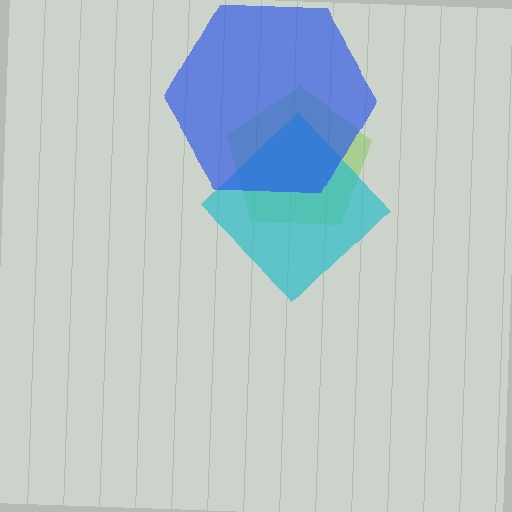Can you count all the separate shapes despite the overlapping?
Yes, there are 3 separate shapes.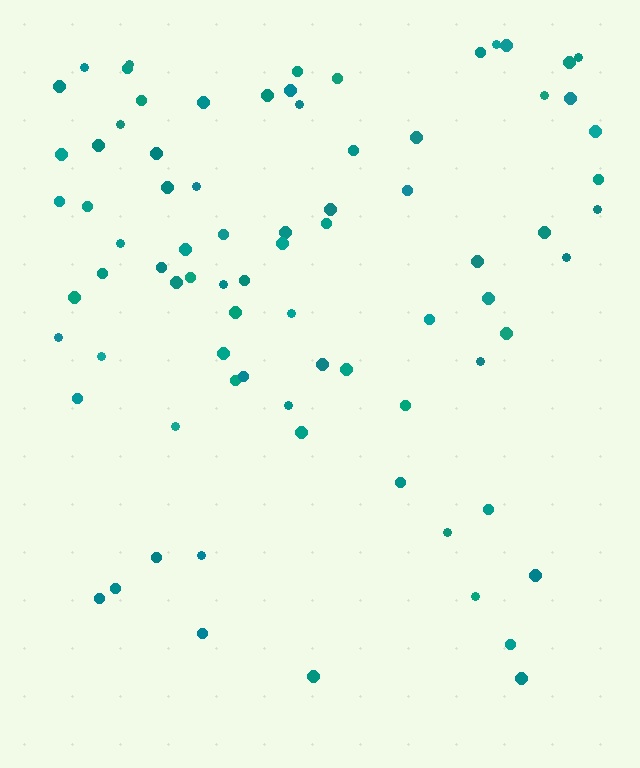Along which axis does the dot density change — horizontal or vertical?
Vertical.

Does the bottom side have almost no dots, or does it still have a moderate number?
Still a moderate number, just noticeably fewer than the top.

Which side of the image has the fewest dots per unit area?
The bottom.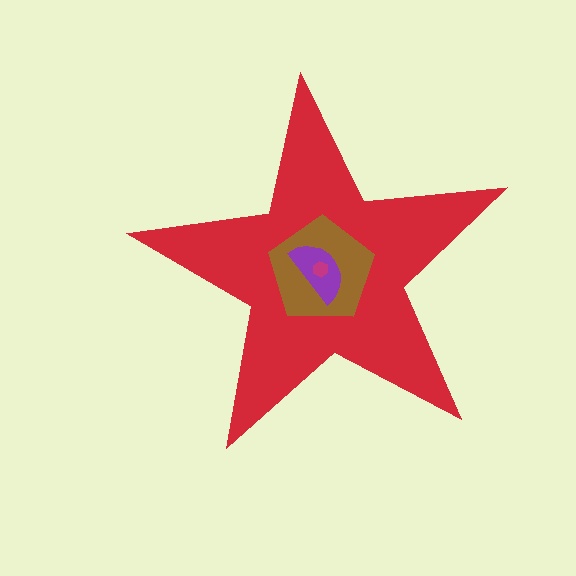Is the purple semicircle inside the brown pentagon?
Yes.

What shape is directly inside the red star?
The brown pentagon.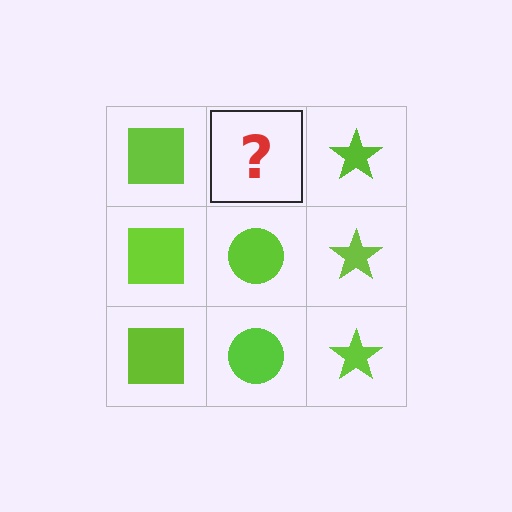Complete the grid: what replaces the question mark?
The question mark should be replaced with a lime circle.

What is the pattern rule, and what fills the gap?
The rule is that each column has a consistent shape. The gap should be filled with a lime circle.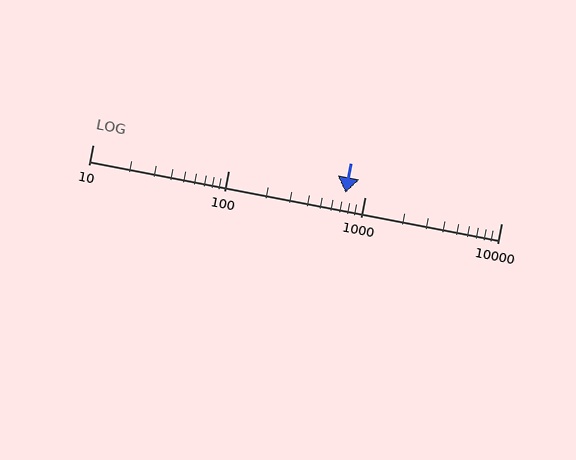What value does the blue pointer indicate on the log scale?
The pointer indicates approximately 720.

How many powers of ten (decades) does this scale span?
The scale spans 3 decades, from 10 to 10000.